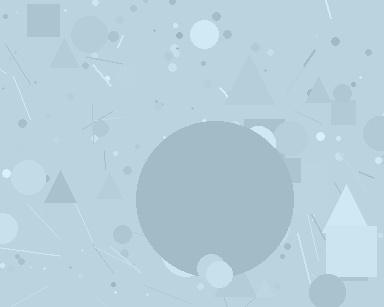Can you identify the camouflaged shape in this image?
The camouflaged shape is a circle.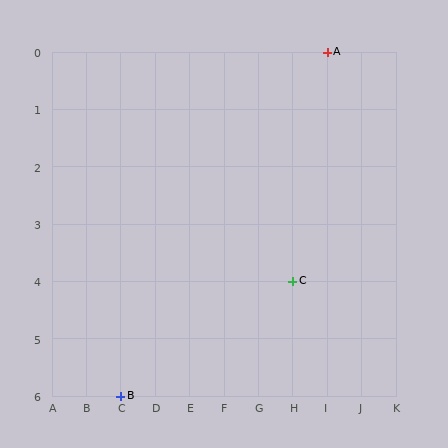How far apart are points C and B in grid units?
Points C and B are 5 columns and 2 rows apart (about 5.4 grid units diagonally).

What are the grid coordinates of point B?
Point B is at grid coordinates (C, 6).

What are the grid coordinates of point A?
Point A is at grid coordinates (I, 0).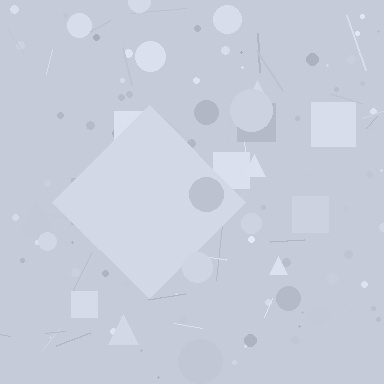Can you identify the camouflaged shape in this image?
The camouflaged shape is a diamond.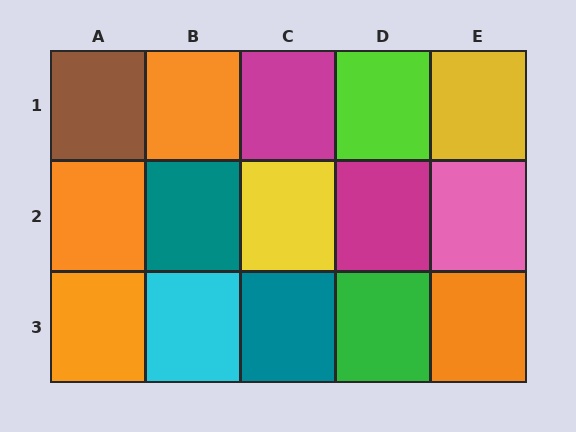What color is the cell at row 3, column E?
Orange.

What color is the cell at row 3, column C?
Teal.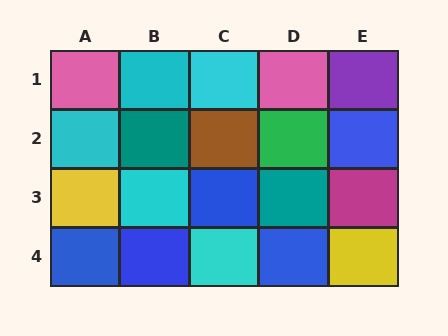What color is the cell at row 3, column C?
Blue.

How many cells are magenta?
1 cell is magenta.